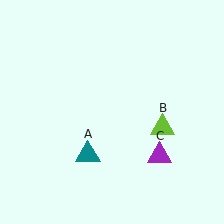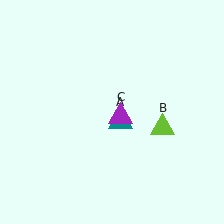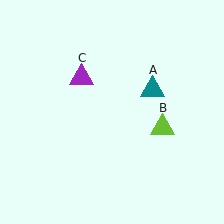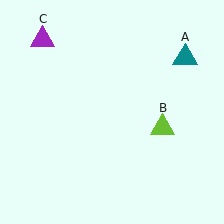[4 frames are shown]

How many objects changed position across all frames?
2 objects changed position: teal triangle (object A), purple triangle (object C).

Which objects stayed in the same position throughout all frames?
Lime triangle (object B) remained stationary.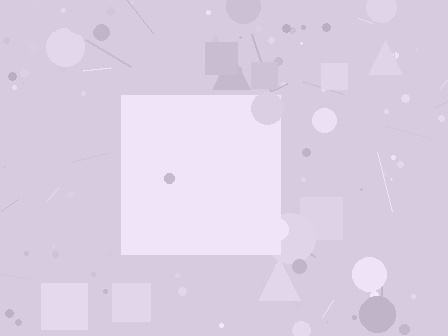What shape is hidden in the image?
A square is hidden in the image.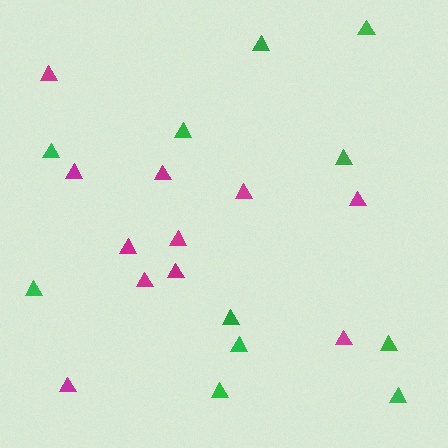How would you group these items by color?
There are 2 groups: one group of green triangles (11) and one group of magenta triangles (11).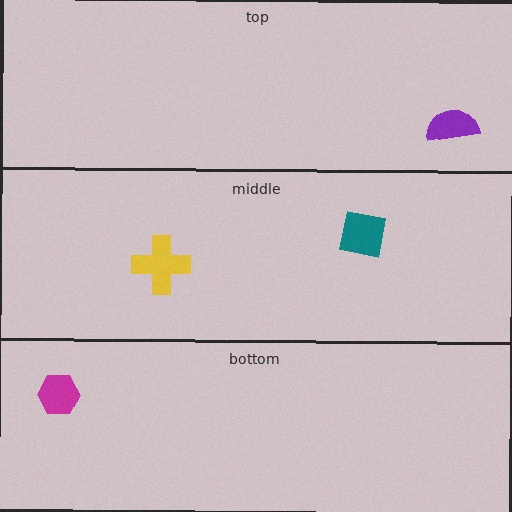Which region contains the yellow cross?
The middle region.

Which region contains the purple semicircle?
The top region.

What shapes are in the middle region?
The yellow cross, the teal square.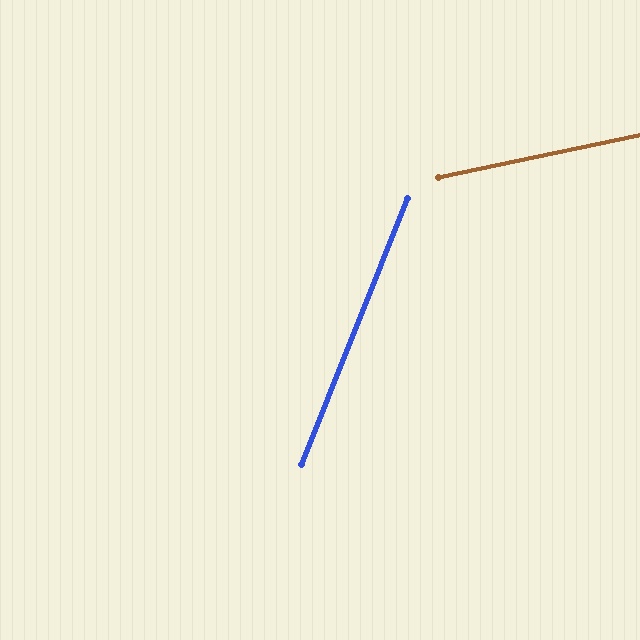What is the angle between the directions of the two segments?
Approximately 57 degrees.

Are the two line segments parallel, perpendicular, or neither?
Neither parallel nor perpendicular — they differ by about 57°.